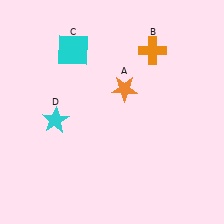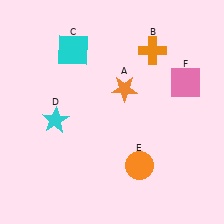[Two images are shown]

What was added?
An orange circle (E), a pink square (F) were added in Image 2.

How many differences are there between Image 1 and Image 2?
There are 2 differences between the two images.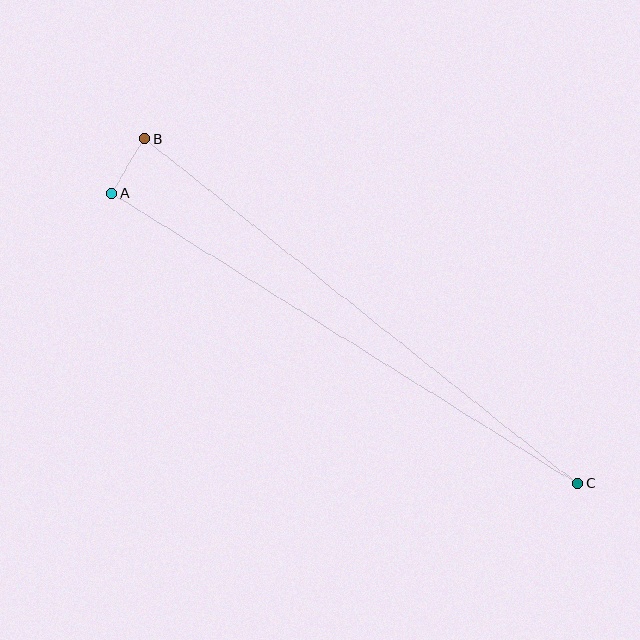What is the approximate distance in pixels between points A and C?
The distance between A and C is approximately 549 pixels.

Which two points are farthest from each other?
Points B and C are farthest from each other.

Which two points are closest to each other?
Points A and B are closest to each other.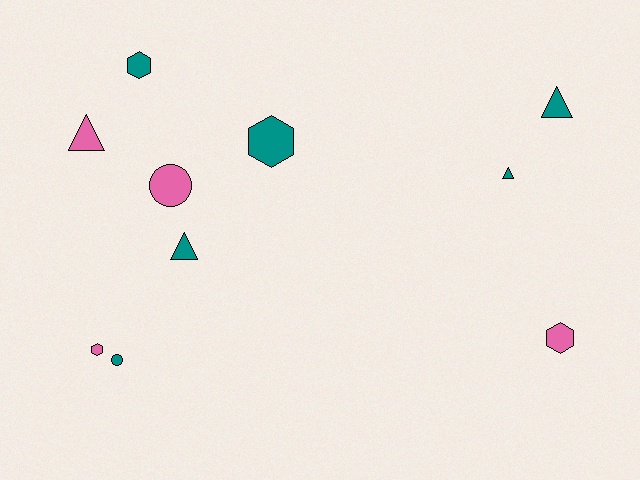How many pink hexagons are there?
There are 2 pink hexagons.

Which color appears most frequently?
Teal, with 6 objects.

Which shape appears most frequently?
Triangle, with 4 objects.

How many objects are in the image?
There are 10 objects.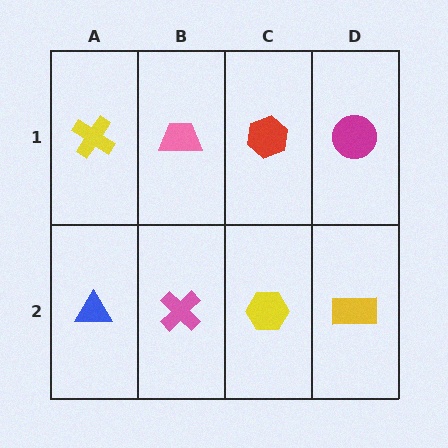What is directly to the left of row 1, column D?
A red hexagon.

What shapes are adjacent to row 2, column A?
A yellow cross (row 1, column A), a pink cross (row 2, column B).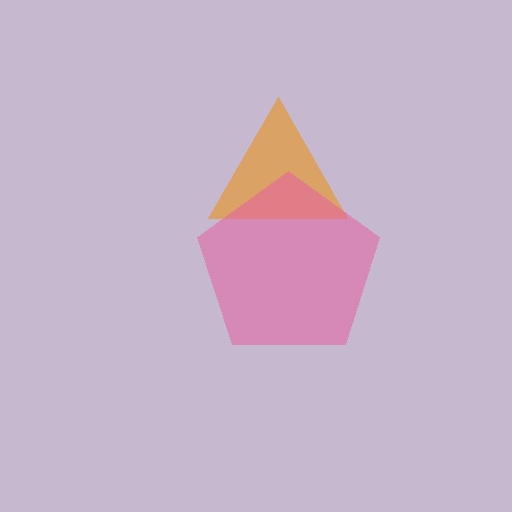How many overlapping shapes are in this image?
There are 2 overlapping shapes in the image.